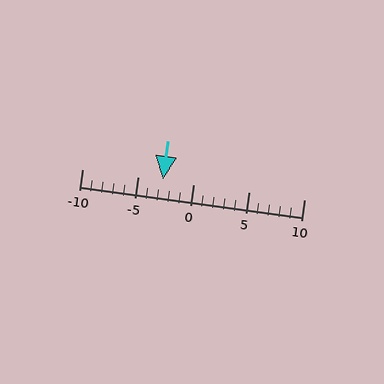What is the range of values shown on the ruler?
The ruler shows values from -10 to 10.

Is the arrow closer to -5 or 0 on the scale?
The arrow is closer to -5.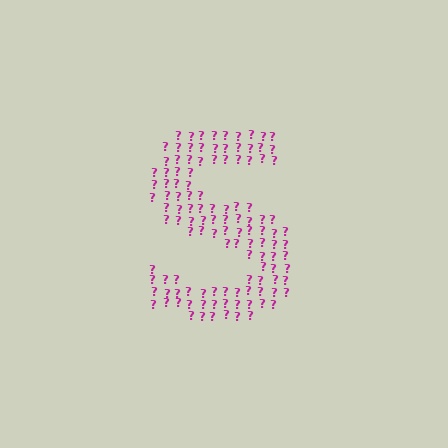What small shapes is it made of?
It is made of small question marks.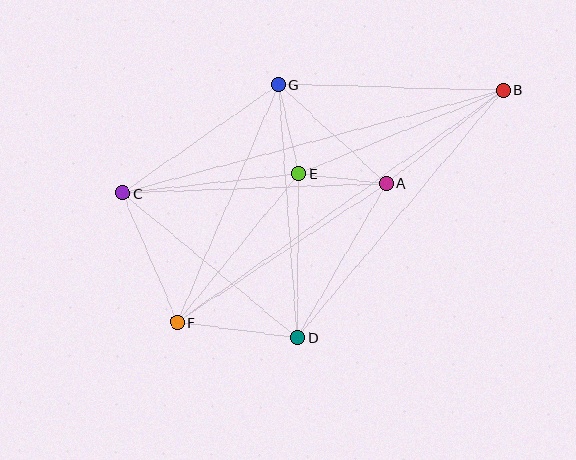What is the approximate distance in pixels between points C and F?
The distance between C and F is approximately 140 pixels.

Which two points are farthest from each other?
Points B and F are farthest from each other.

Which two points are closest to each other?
Points A and E are closest to each other.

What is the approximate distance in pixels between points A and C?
The distance between A and C is approximately 264 pixels.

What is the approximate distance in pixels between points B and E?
The distance between B and E is approximately 221 pixels.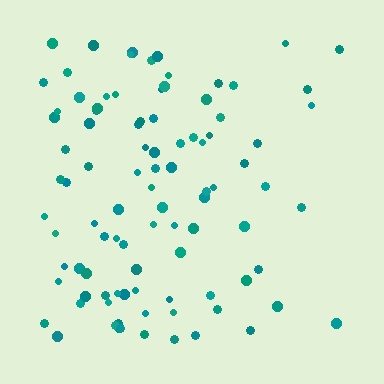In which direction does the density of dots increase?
From right to left, with the left side densest.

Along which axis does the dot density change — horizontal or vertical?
Horizontal.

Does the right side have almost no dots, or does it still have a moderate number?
Still a moderate number, just noticeably fewer than the left.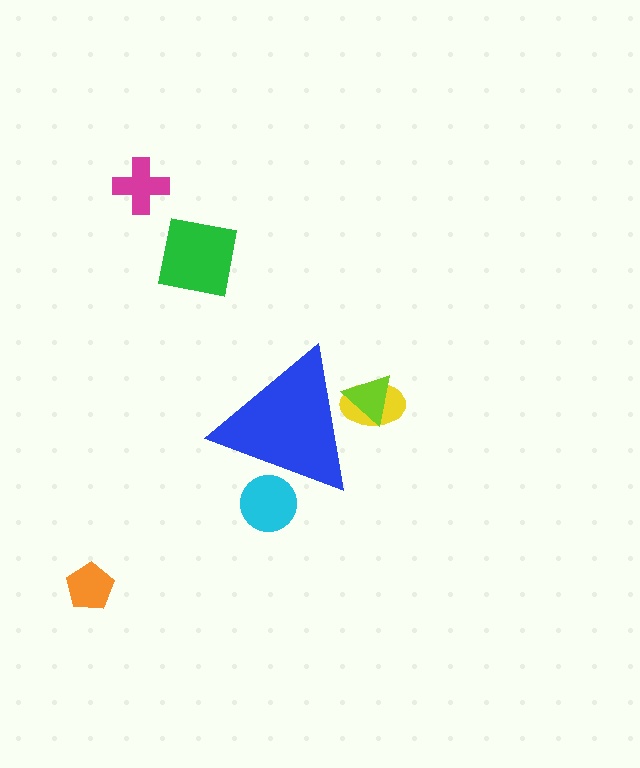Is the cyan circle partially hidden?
Yes, the cyan circle is partially hidden behind the blue triangle.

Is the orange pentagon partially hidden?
No, the orange pentagon is fully visible.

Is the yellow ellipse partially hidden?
Yes, the yellow ellipse is partially hidden behind the blue triangle.